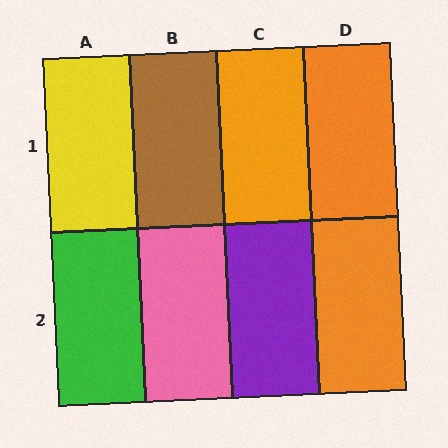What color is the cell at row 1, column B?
Brown.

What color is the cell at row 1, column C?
Orange.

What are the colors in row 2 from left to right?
Green, pink, purple, orange.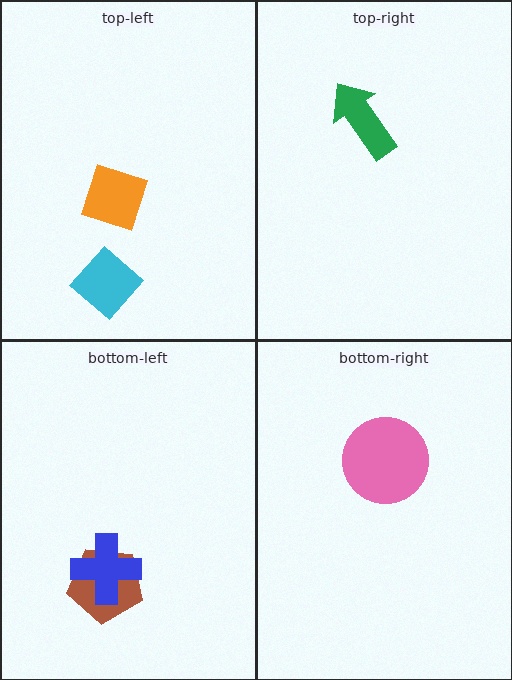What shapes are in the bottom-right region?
The pink circle.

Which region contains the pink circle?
The bottom-right region.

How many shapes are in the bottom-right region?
1.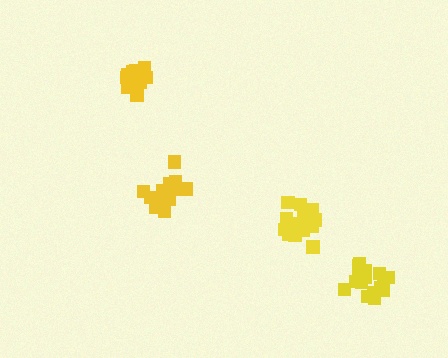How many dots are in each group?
Group 1: 13 dots, Group 2: 13 dots, Group 3: 17 dots, Group 4: 17 dots (60 total).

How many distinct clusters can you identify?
There are 4 distinct clusters.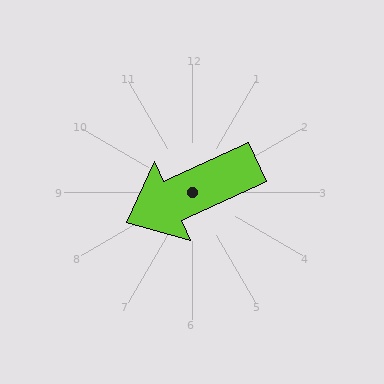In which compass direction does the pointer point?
Southwest.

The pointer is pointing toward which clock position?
Roughly 8 o'clock.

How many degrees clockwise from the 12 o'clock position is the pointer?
Approximately 245 degrees.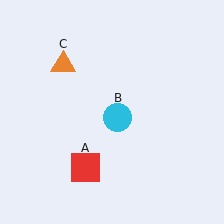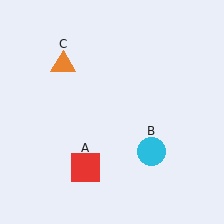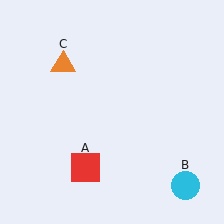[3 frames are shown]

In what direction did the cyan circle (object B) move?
The cyan circle (object B) moved down and to the right.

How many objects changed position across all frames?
1 object changed position: cyan circle (object B).